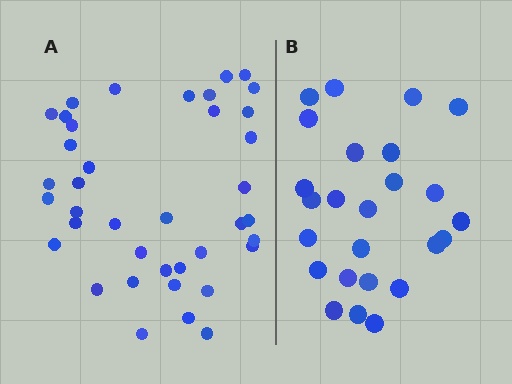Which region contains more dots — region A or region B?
Region A (the left region) has more dots.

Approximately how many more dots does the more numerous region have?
Region A has approximately 15 more dots than region B.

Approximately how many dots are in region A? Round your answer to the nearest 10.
About 40 dots. (The exact count is 39, which rounds to 40.)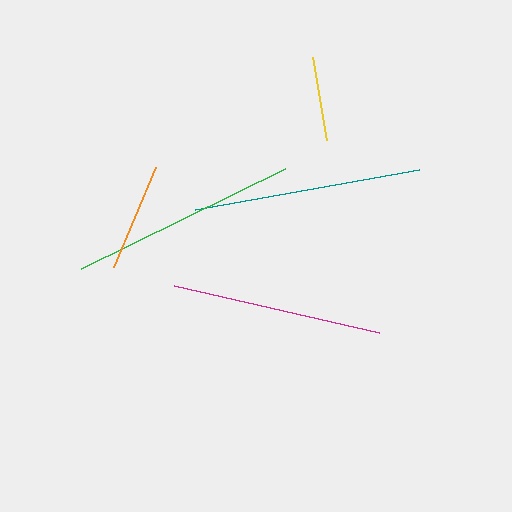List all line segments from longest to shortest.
From longest to shortest: green, teal, magenta, orange, yellow.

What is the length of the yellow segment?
The yellow segment is approximately 85 pixels long.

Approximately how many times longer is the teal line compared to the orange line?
The teal line is approximately 2.1 times the length of the orange line.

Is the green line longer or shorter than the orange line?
The green line is longer than the orange line.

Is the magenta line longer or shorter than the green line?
The green line is longer than the magenta line.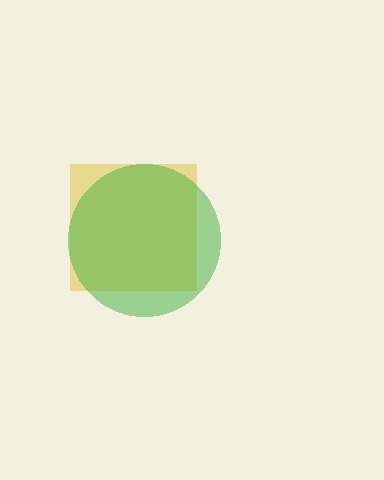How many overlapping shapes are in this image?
There are 2 overlapping shapes in the image.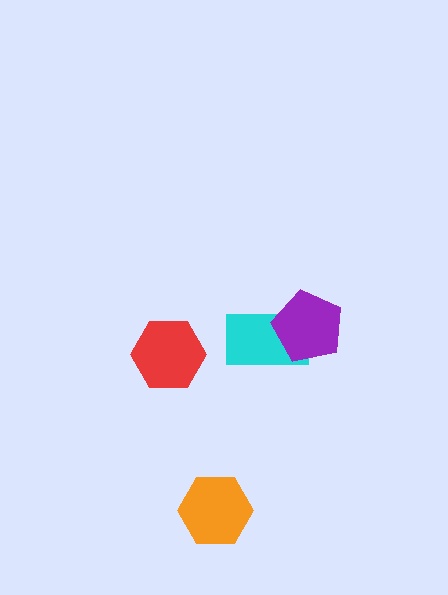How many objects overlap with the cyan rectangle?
1 object overlaps with the cyan rectangle.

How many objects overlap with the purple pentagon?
1 object overlaps with the purple pentagon.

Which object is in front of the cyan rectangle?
The purple pentagon is in front of the cyan rectangle.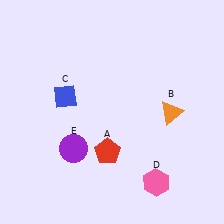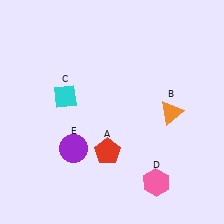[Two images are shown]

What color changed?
The diamond (C) changed from blue in Image 1 to cyan in Image 2.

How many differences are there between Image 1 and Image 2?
There is 1 difference between the two images.